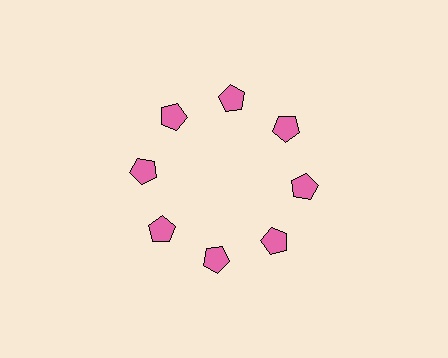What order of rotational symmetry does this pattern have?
This pattern has 8-fold rotational symmetry.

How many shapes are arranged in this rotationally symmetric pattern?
There are 8 shapes, arranged in 8 groups of 1.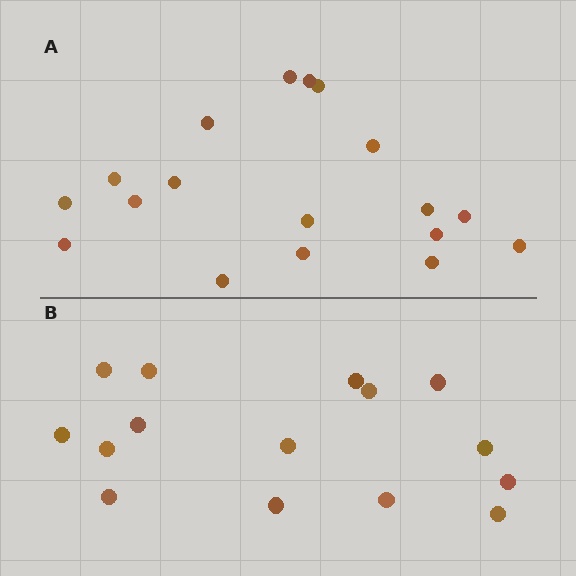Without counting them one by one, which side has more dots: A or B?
Region A (the top region) has more dots.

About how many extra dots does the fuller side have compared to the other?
Region A has just a few more — roughly 2 or 3 more dots than region B.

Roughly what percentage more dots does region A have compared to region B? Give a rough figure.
About 20% more.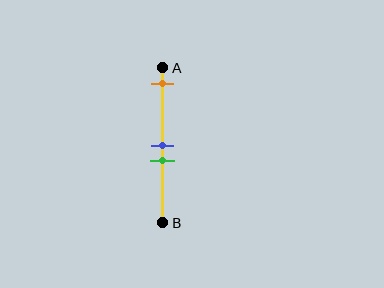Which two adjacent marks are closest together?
The blue and green marks are the closest adjacent pair.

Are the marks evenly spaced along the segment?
No, the marks are not evenly spaced.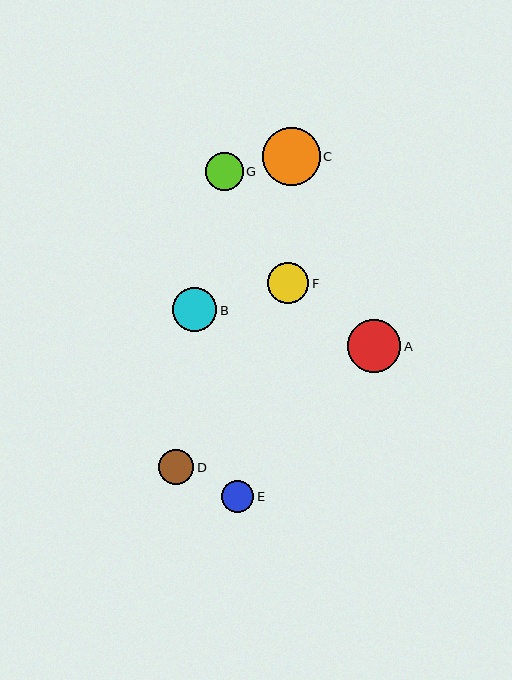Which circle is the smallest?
Circle E is the smallest with a size of approximately 32 pixels.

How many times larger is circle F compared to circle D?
Circle F is approximately 1.2 times the size of circle D.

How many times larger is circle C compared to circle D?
Circle C is approximately 1.6 times the size of circle D.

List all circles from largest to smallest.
From largest to smallest: C, A, B, F, G, D, E.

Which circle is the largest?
Circle C is the largest with a size of approximately 58 pixels.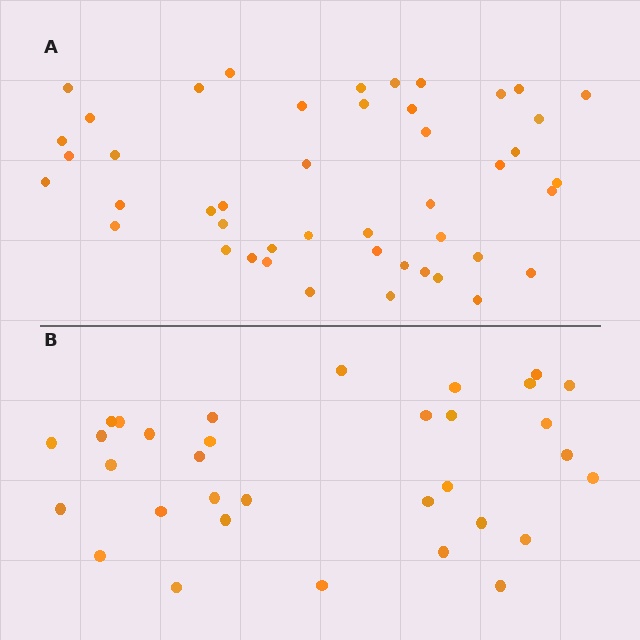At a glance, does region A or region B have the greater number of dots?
Region A (the top region) has more dots.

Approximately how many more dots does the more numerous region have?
Region A has approximately 15 more dots than region B.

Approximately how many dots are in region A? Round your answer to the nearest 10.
About 50 dots. (The exact count is 46, which rounds to 50.)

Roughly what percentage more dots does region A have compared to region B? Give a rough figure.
About 40% more.